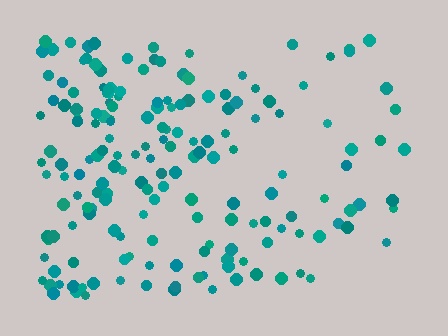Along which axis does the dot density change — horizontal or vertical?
Horizontal.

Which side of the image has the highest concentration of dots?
The left.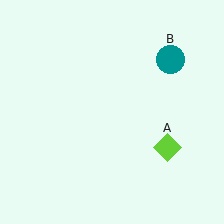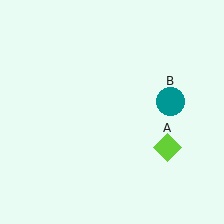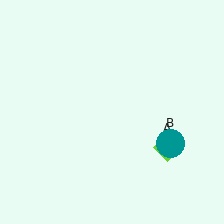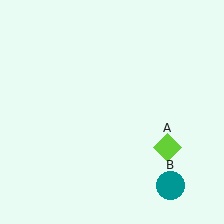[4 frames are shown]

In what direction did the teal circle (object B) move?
The teal circle (object B) moved down.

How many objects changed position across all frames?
1 object changed position: teal circle (object B).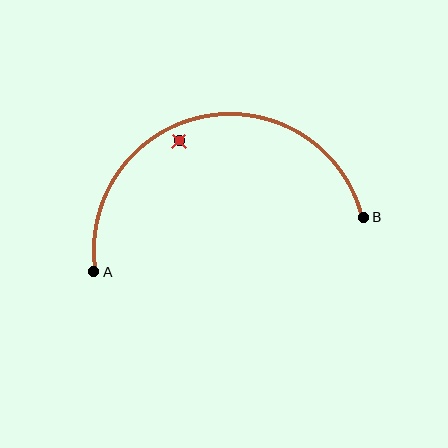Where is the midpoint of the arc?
The arc midpoint is the point on the curve farthest from the straight line joining A and B. It sits above that line.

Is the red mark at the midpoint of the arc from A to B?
No — the red mark does not lie on the arc at all. It sits slightly inside the curve.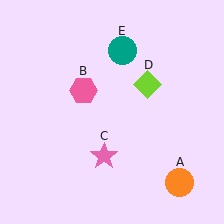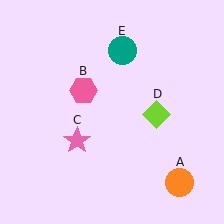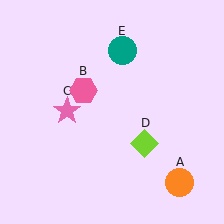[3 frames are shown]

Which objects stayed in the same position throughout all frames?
Orange circle (object A) and pink hexagon (object B) and teal circle (object E) remained stationary.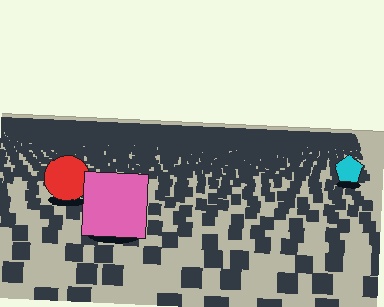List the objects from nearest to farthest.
From nearest to farthest: the pink square, the red circle, the cyan pentagon.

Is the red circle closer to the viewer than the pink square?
No. The pink square is closer — you can tell from the texture gradient: the ground texture is coarser near it.